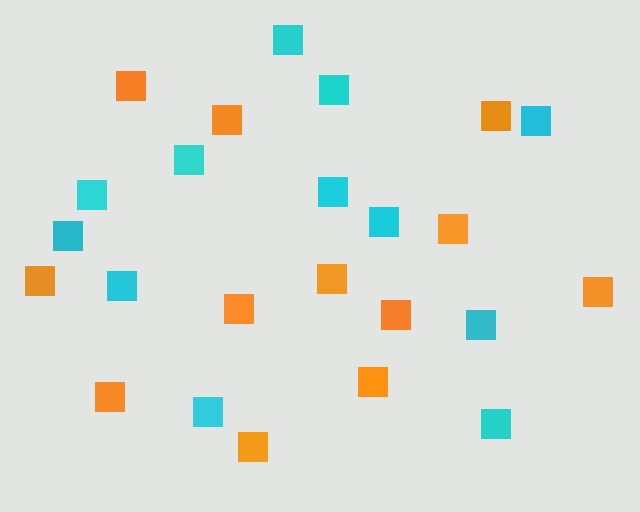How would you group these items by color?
There are 2 groups: one group of cyan squares (12) and one group of orange squares (12).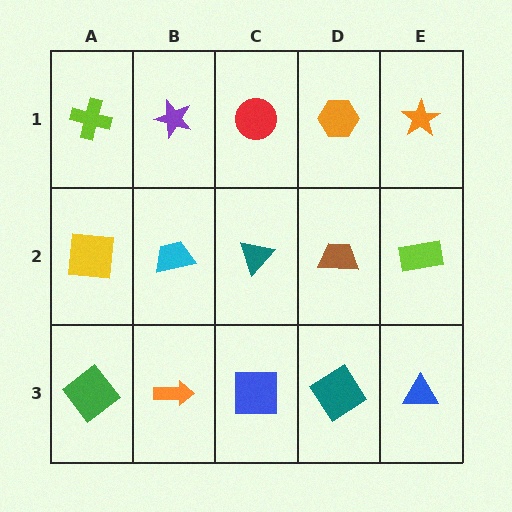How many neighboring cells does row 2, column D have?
4.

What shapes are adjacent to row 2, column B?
A purple star (row 1, column B), an orange arrow (row 3, column B), a yellow square (row 2, column A), a teal triangle (row 2, column C).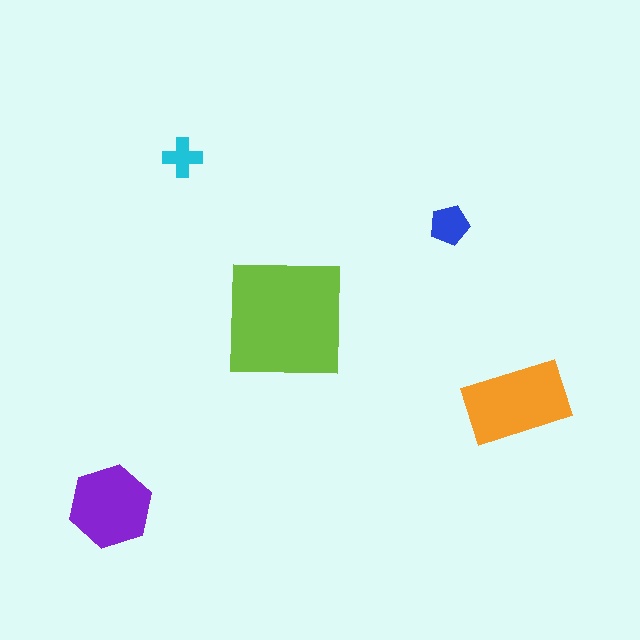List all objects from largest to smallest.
The lime square, the orange rectangle, the purple hexagon, the blue pentagon, the cyan cross.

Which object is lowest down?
The purple hexagon is bottommost.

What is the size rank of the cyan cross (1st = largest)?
5th.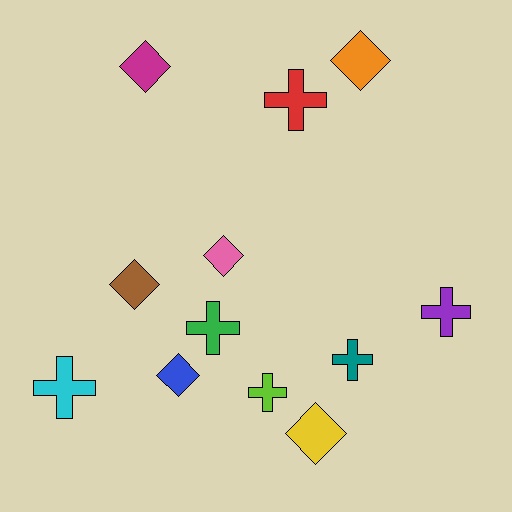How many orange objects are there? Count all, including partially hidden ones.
There is 1 orange object.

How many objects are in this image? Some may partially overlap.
There are 12 objects.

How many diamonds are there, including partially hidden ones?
There are 6 diamonds.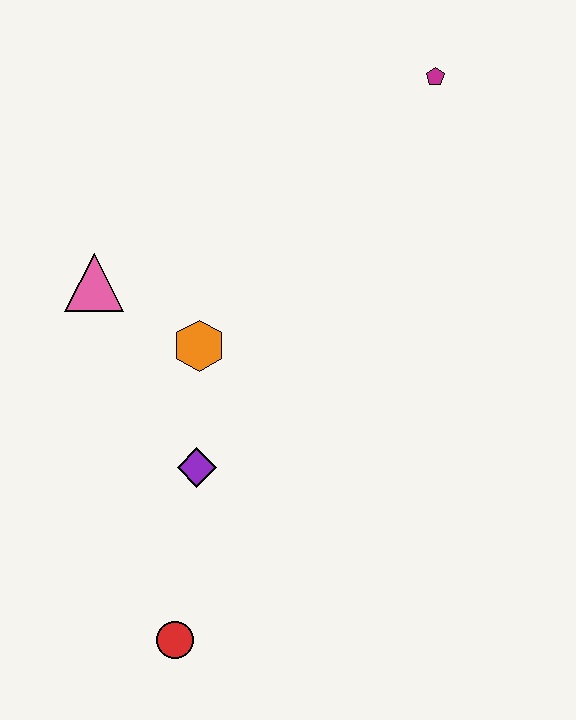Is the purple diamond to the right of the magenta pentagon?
No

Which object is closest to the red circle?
The purple diamond is closest to the red circle.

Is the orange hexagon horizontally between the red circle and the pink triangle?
No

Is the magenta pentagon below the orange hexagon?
No